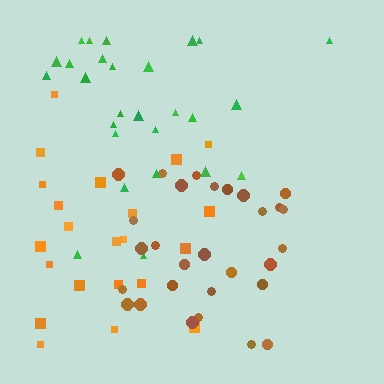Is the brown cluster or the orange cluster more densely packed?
Brown.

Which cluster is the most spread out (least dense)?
Orange.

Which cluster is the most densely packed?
Brown.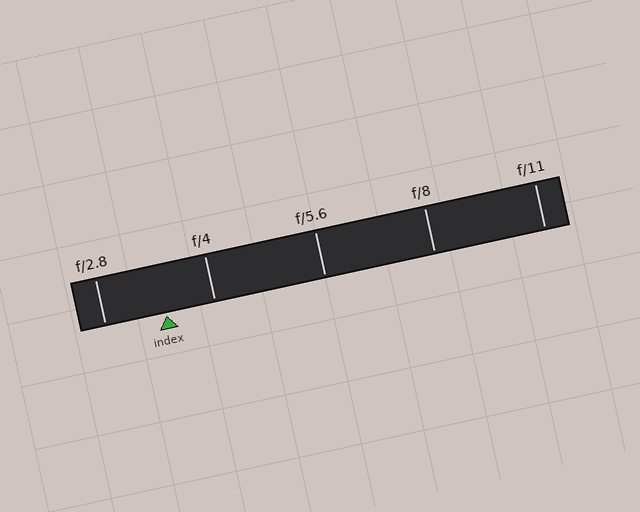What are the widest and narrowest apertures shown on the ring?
The widest aperture shown is f/2.8 and the narrowest is f/11.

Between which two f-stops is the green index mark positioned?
The index mark is between f/2.8 and f/4.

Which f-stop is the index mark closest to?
The index mark is closest to f/4.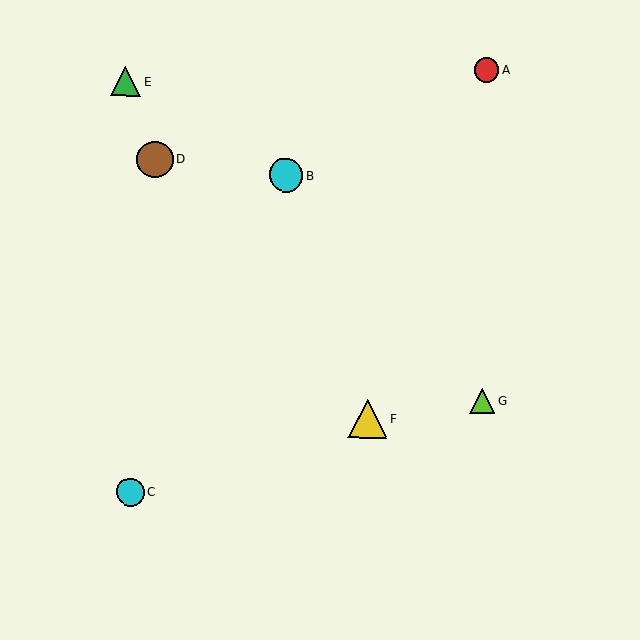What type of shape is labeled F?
Shape F is a yellow triangle.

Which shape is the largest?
The yellow triangle (labeled F) is the largest.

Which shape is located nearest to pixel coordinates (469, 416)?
The lime triangle (labeled G) at (482, 401) is nearest to that location.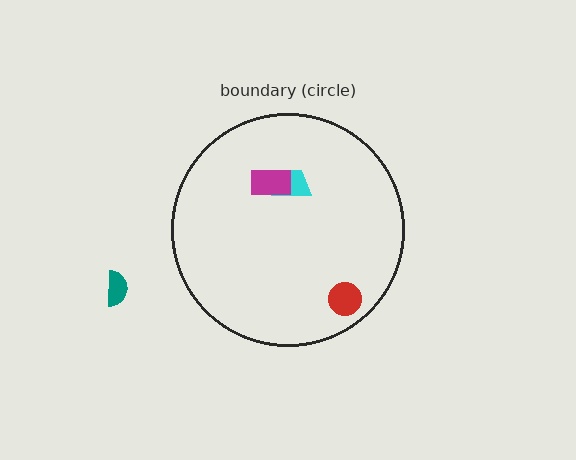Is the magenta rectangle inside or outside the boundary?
Inside.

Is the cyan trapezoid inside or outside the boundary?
Inside.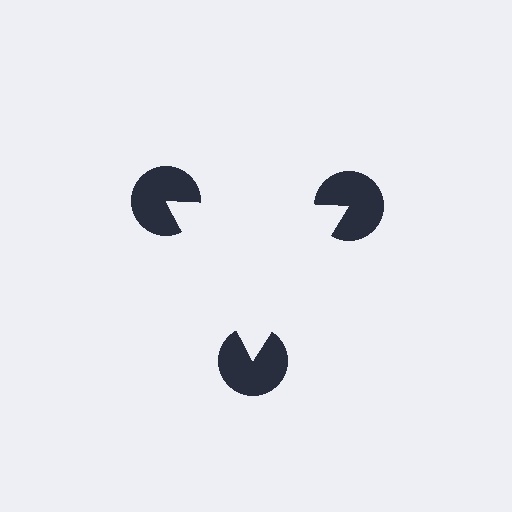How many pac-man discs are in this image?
There are 3 — one at each vertex of the illusory triangle.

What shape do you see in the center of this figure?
An illusory triangle — its edges are inferred from the aligned wedge cuts in the pac-man discs, not physically drawn.